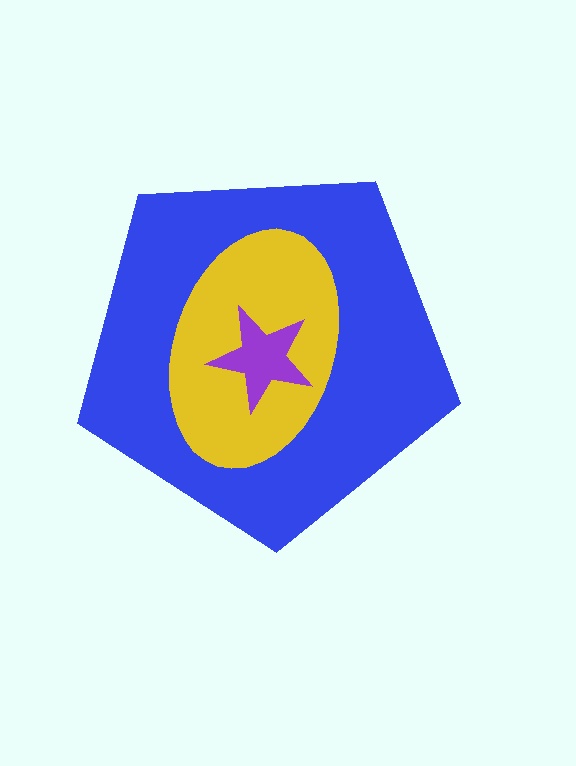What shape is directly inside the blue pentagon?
The yellow ellipse.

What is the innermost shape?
The purple star.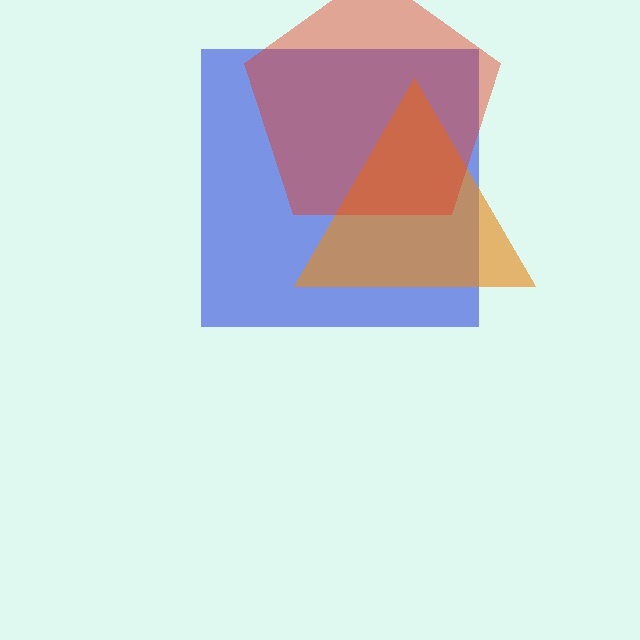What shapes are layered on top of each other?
The layered shapes are: a blue square, an orange triangle, a red pentagon.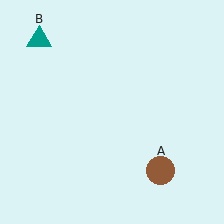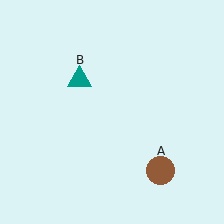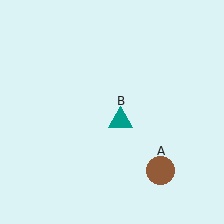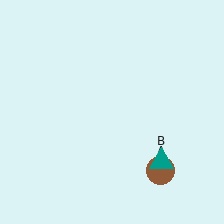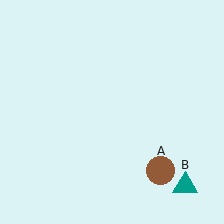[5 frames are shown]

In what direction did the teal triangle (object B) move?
The teal triangle (object B) moved down and to the right.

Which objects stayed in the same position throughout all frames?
Brown circle (object A) remained stationary.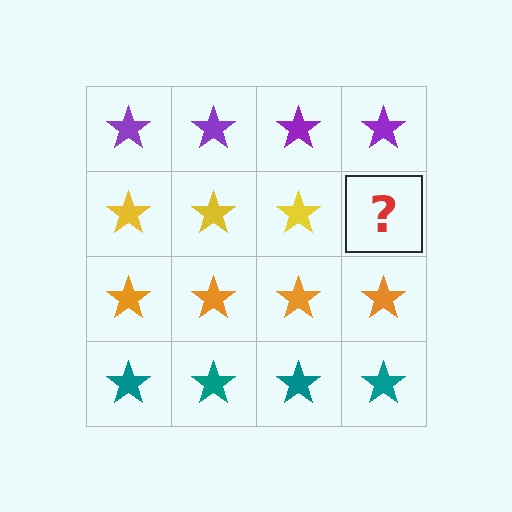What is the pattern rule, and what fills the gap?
The rule is that each row has a consistent color. The gap should be filled with a yellow star.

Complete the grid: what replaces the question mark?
The question mark should be replaced with a yellow star.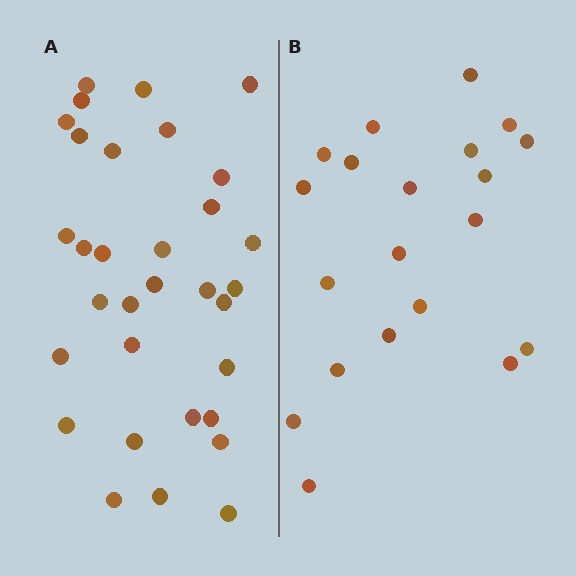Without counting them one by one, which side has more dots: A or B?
Region A (the left region) has more dots.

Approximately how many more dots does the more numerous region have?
Region A has roughly 12 or so more dots than region B.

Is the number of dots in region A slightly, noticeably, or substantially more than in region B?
Region A has substantially more. The ratio is roughly 1.6 to 1.